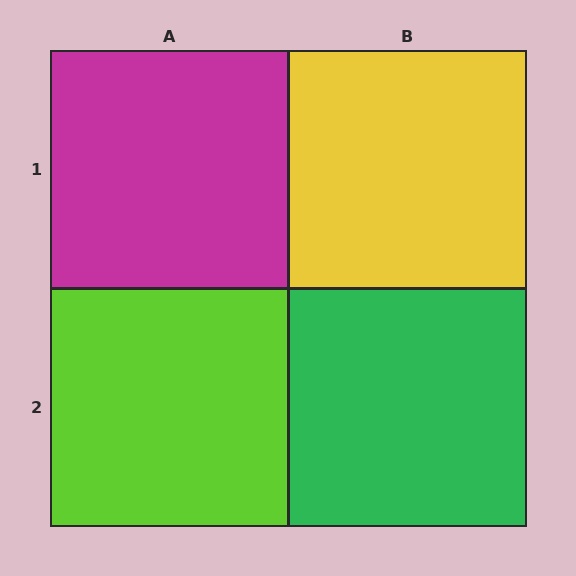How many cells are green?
1 cell is green.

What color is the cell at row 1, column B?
Yellow.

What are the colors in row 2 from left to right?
Lime, green.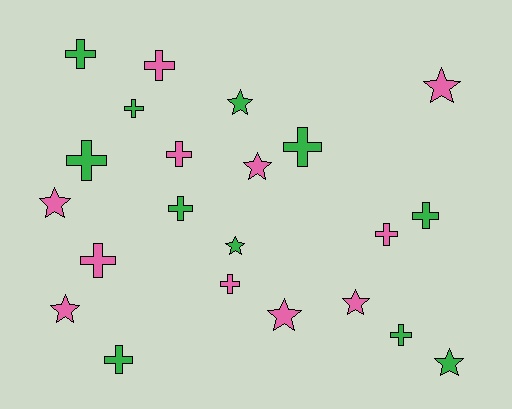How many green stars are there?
There are 3 green stars.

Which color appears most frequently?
Green, with 11 objects.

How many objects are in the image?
There are 22 objects.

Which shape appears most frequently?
Cross, with 13 objects.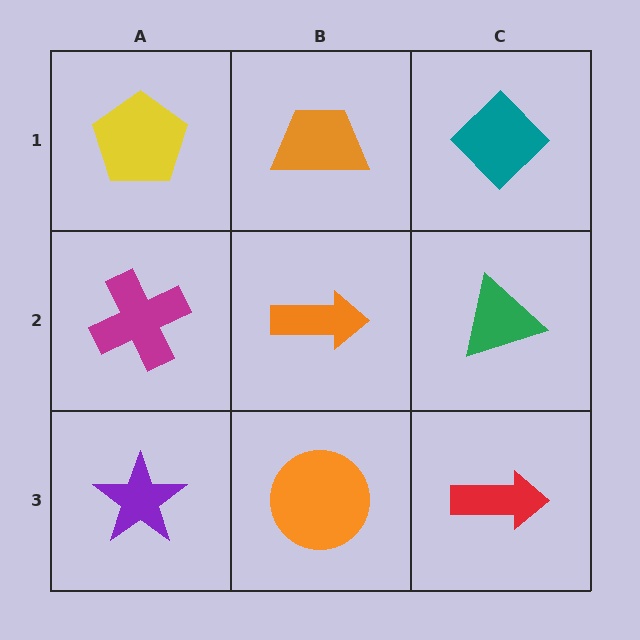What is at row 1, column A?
A yellow pentagon.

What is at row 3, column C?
A red arrow.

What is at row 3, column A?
A purple star.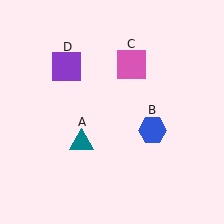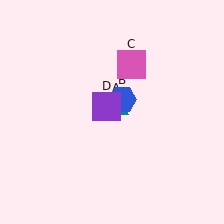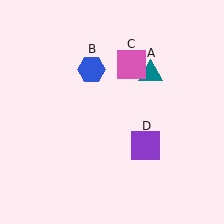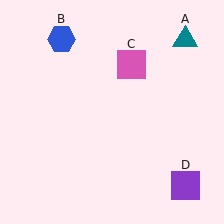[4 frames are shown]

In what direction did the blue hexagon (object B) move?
The blue hexagon (object B) moved up and to the left.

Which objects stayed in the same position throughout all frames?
Pink square (object C) remained stationary.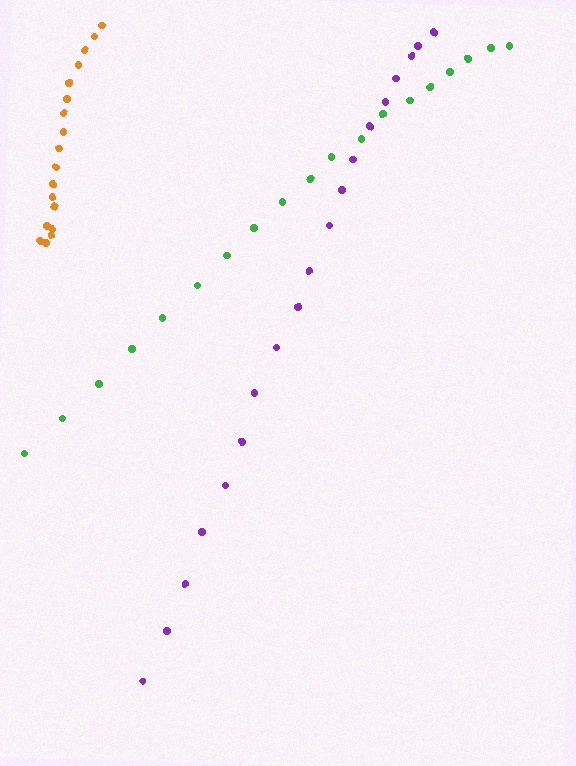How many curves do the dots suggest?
There are 3 distinct paths.